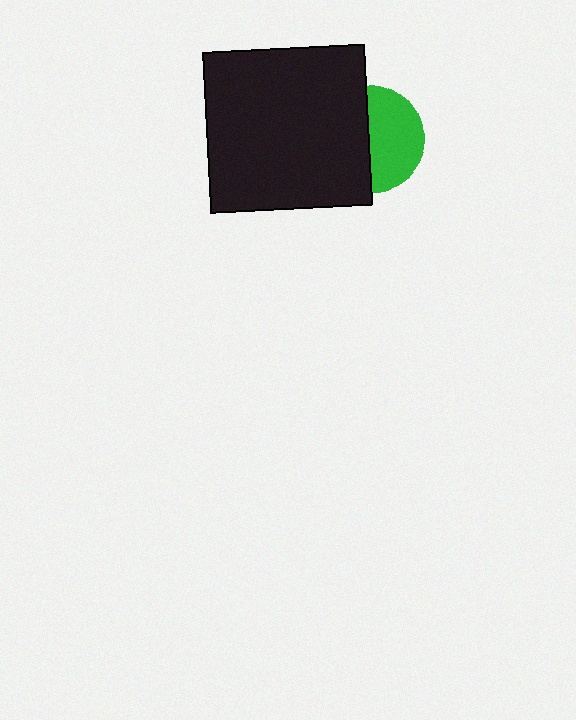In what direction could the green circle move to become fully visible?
The green circle could move right. That would shift it out from behind the black square entirely.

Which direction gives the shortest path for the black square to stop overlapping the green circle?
Moving left gives the shortest separation.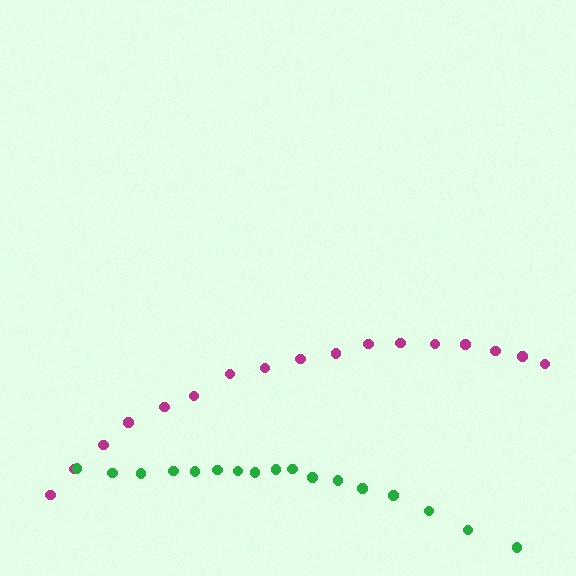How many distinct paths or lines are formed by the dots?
There are 2 distinct paths.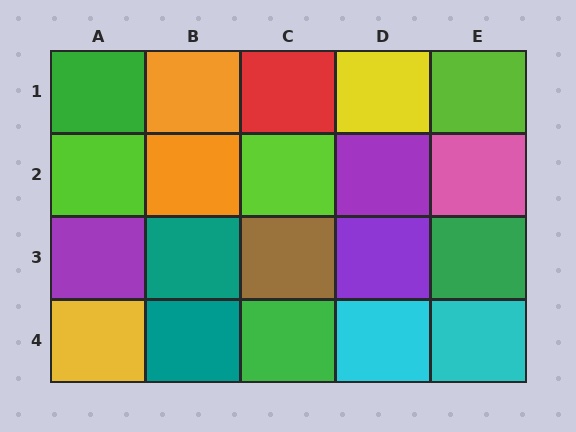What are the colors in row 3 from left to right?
Purple, teal, brown, purple, green.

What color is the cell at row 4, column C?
Green.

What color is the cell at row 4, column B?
Teal.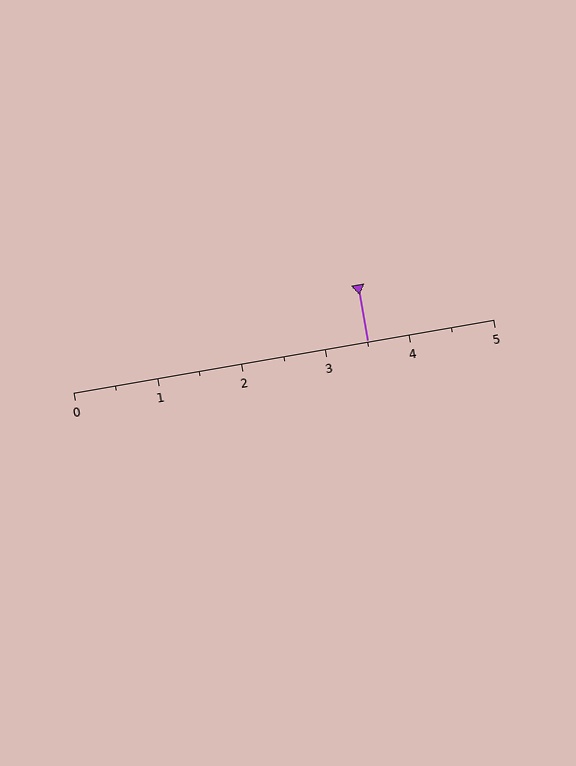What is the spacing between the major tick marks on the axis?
The major ticks are spaced 1 apart.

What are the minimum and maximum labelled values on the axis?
The axis runs from 0 to 5.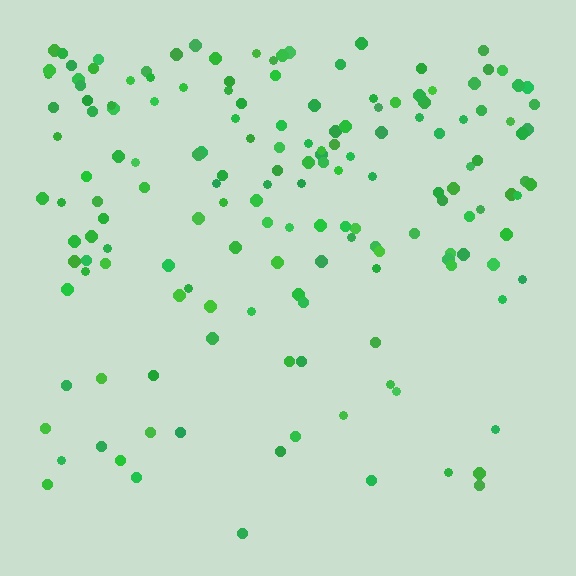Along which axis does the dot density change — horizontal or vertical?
Vertical.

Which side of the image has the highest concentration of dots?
The top.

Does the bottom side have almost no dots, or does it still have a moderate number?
Still a moderate number, just noticeably fewer than the top.